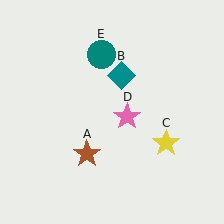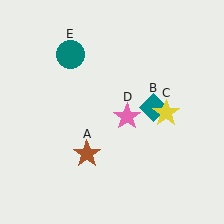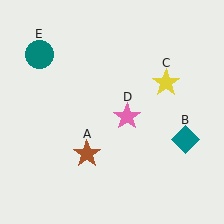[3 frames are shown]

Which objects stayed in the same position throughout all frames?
Brown star (object A) and pink star (object D) remained stationary.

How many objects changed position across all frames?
3 objects changed position: teal diamond (object B), yellow star (object C), teal circle (object E).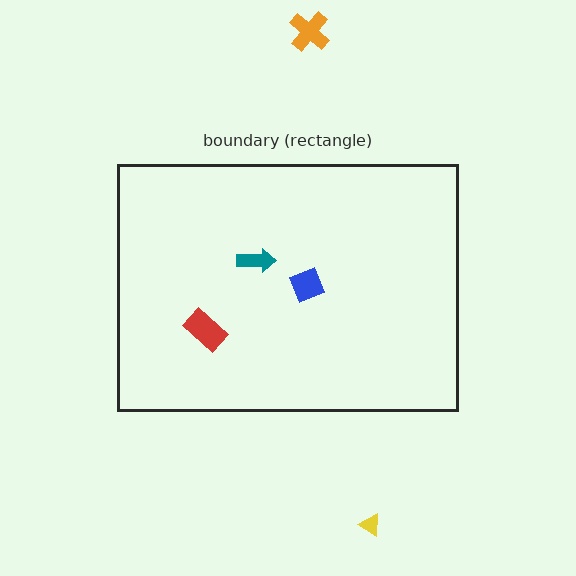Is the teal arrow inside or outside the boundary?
Inside.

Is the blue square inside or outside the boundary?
Inside.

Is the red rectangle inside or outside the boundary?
Inside.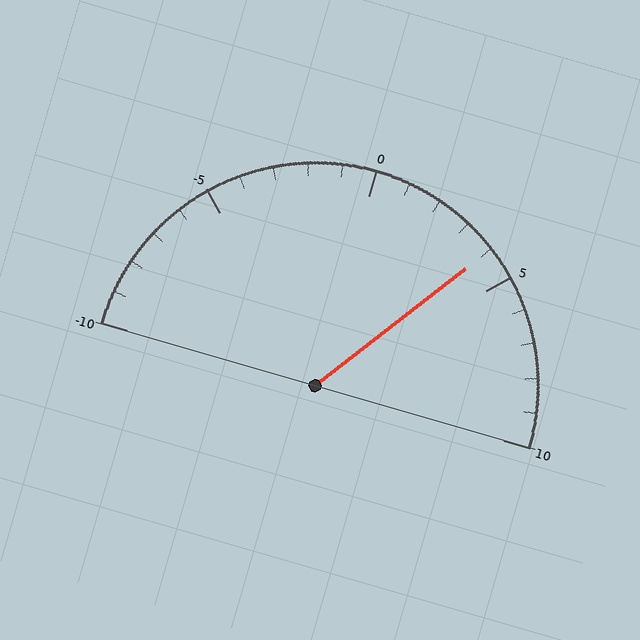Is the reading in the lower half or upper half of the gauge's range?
The reading is in the upper half of the range (-10 to 10).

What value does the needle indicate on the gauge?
The needle indicates approximately 4.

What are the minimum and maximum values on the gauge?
The gauge ranges from -10 to 10.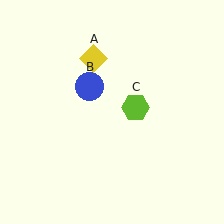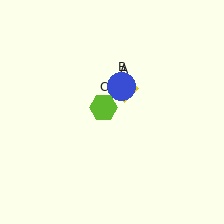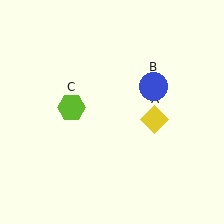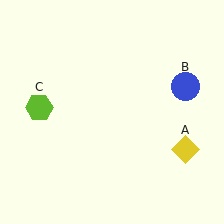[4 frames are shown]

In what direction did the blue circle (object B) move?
The blue circle (object B) moved right.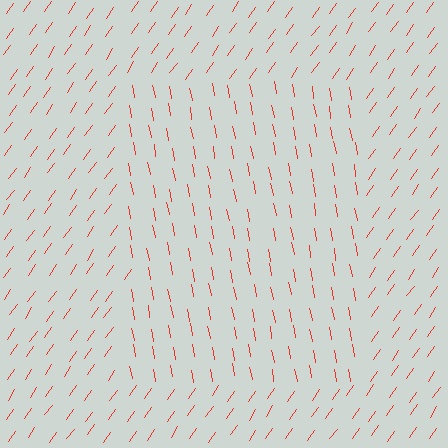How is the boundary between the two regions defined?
The boundary is defined purely by a change in line orientation (approximately 45 degrees difference). All lines are the same color and thickness.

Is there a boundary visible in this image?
Yes, there is a texture boundary formed by a change in line orientation.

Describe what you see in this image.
The image is filled with small red line segments. A rectangle region in the image has lines oriented differently from the surrounding lines, creating a visible texture boundary.